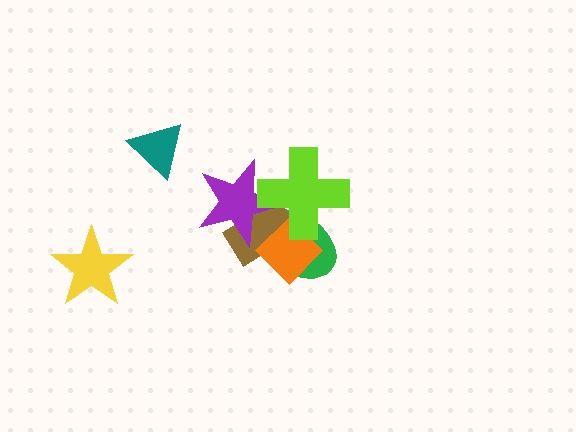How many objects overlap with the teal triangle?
0 objects overlap with the teal triangle.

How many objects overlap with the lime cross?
4 objects overlap with the lime cross.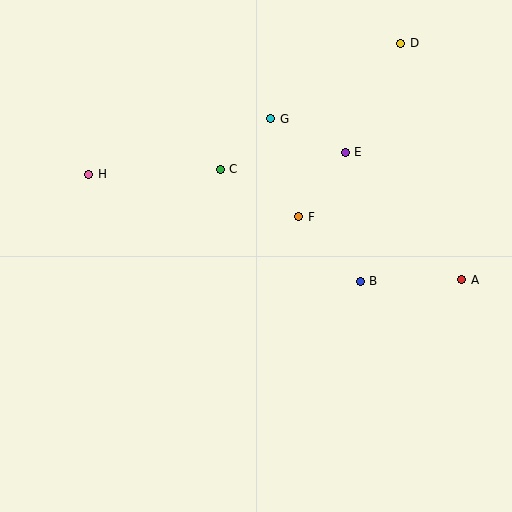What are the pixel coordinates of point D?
Point D is at (400, 43).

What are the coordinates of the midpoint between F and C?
The midpoint between F and C is at (260, 193).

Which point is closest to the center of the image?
Point F at (299, 217) is closest to the center.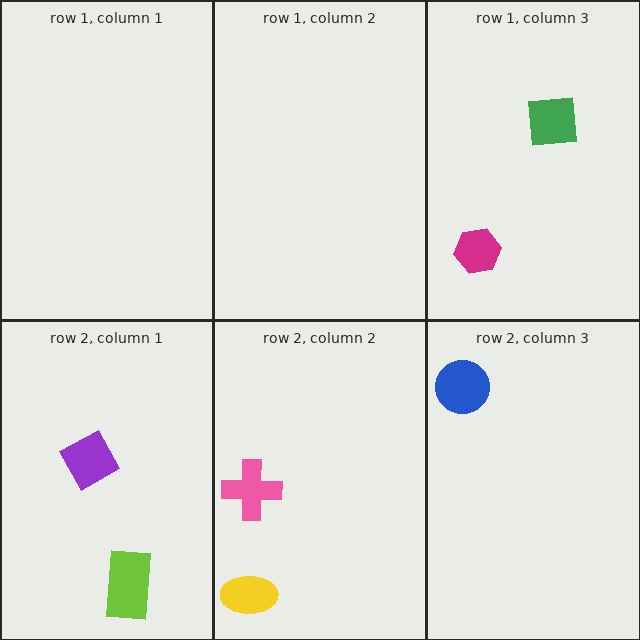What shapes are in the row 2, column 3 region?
The blue circle.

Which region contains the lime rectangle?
The row 2, column 1 region.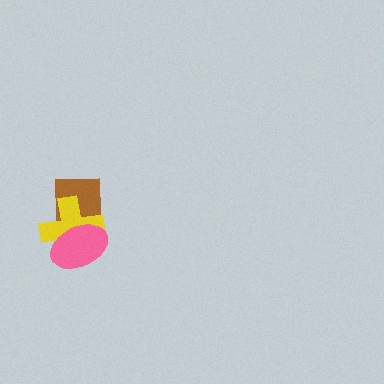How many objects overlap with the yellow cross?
2 objects overlap with the yellow cross.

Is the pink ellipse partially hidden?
No, no other shape covers it.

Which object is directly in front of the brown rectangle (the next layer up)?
The yellow cross is directly in front of the brown rectangle.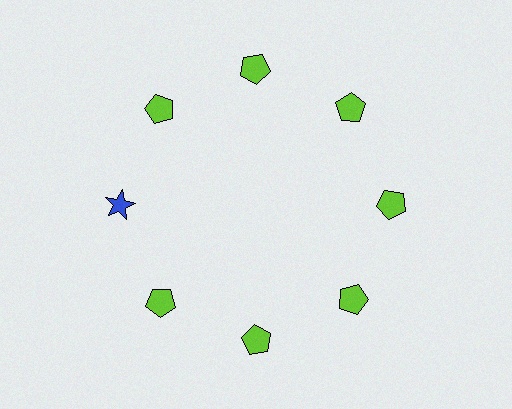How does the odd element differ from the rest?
It differs in both color (blue instead of lime) and shape (star instead of pentagon).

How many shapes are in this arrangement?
There are 8 shapes arranged in a ring pattern.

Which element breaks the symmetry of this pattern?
The blue star at roughly the 9 o'clock position breaks the symmetry. All other shapes are lime pentagons.